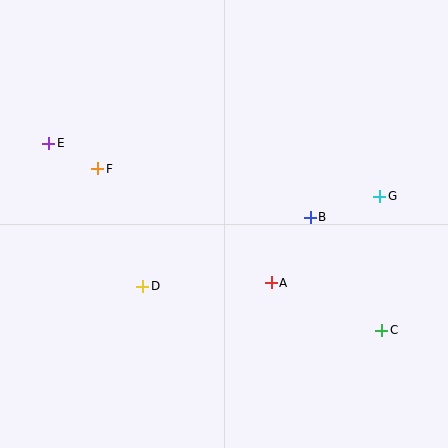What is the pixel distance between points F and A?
The distance between F and A is 208 pixels.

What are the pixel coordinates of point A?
Point A is at (271, 283).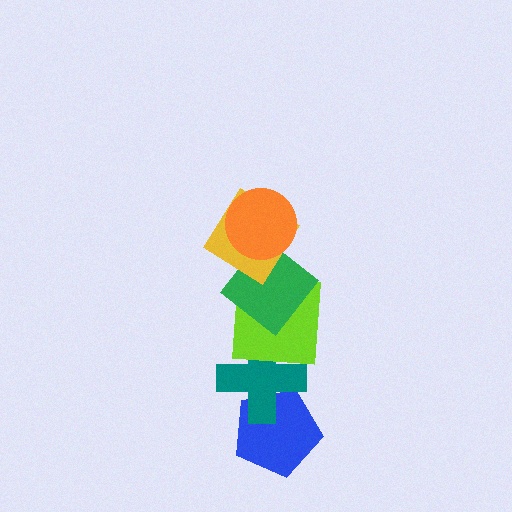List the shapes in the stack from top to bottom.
From top to bottom: the orange circle, the yellow diamond, the green diamond, the lime square, the teal cross, the blue pentagon.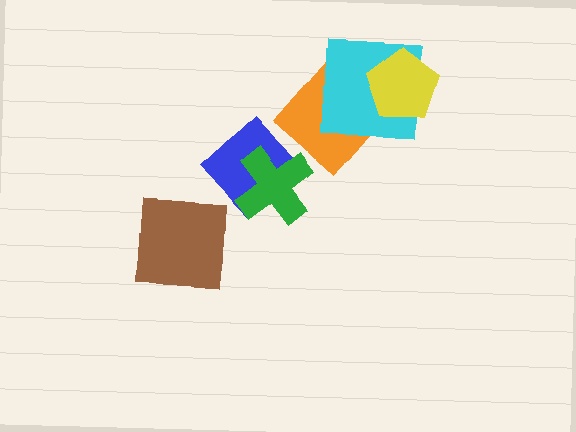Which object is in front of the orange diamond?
The cyan square is in front of the orange diamond.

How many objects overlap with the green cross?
1 object overlaps with the green cross.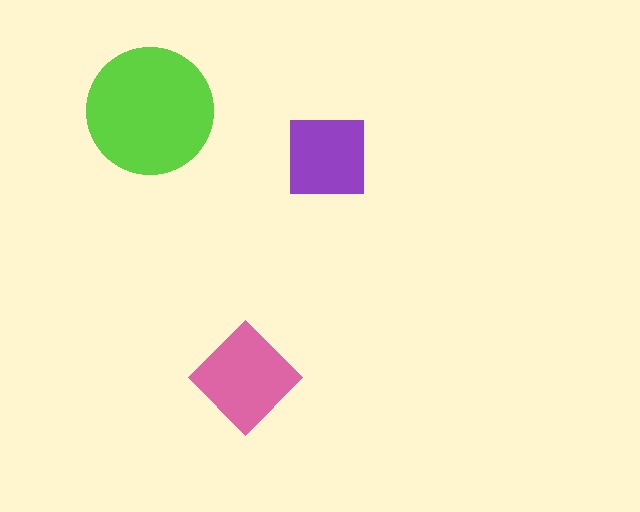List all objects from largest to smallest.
The lime circle, the pink diamond, the purple square.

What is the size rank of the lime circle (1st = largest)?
1st.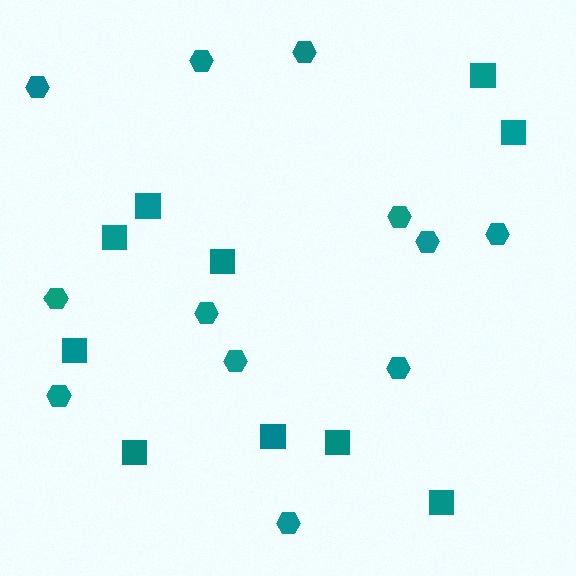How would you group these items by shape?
There are 2 groups: one group of hexagons (12) and one group of squares (10).